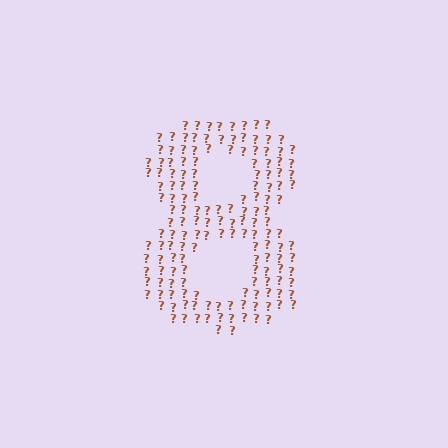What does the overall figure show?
The overall figure shows the digit 8.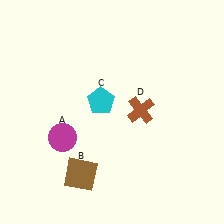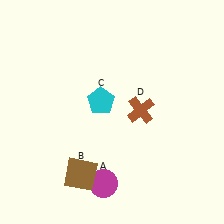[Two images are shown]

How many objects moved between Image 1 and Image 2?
1 object moved between the two images.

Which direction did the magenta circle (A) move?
The magenta circle (A) moved down.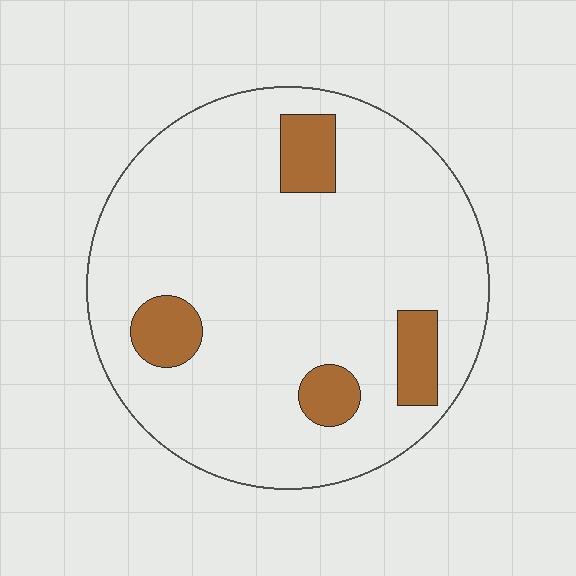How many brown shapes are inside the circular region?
4.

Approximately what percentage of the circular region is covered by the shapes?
Approximately 10%.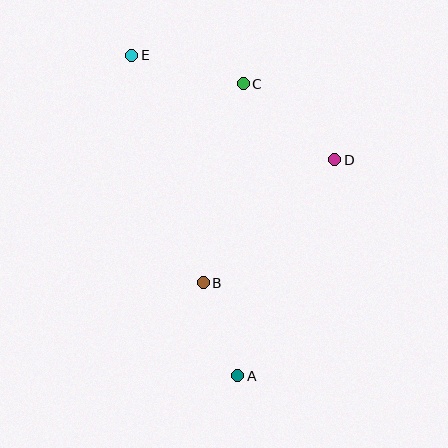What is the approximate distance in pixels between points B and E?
The distance between B and E is approximately 239 pixels.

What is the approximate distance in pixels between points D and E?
The distance between D and E is approximately 228 pixels.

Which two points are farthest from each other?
Points A and E are farthest from each other.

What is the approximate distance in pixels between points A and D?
The distance between A and D is approximately 237 pixels.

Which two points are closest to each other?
Points A and B are closest to each other.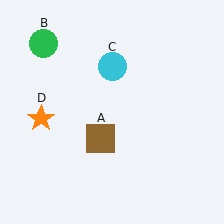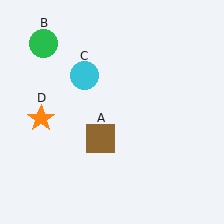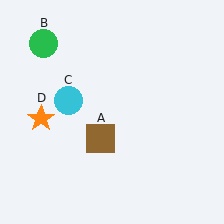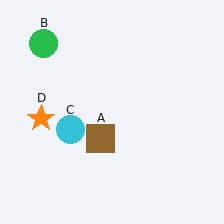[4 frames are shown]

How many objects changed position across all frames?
1 object changed position: cyan circle (object C).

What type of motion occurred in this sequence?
The cyan circle (object C) rotated counterclockwise around the center of the scene.